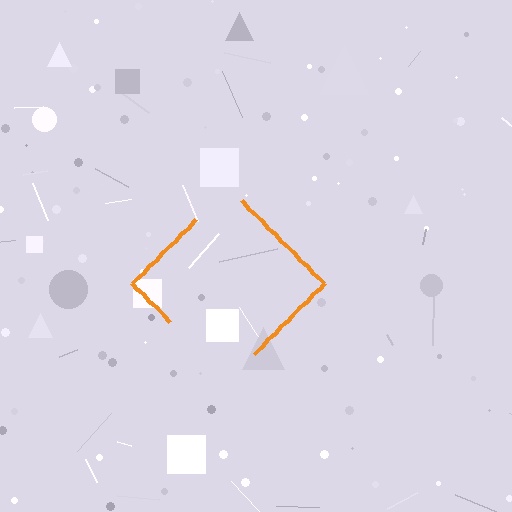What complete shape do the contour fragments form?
The contour fragments form a diamond.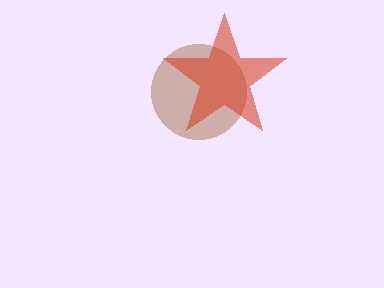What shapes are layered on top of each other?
The layered shapes are: a brown circle, a red star.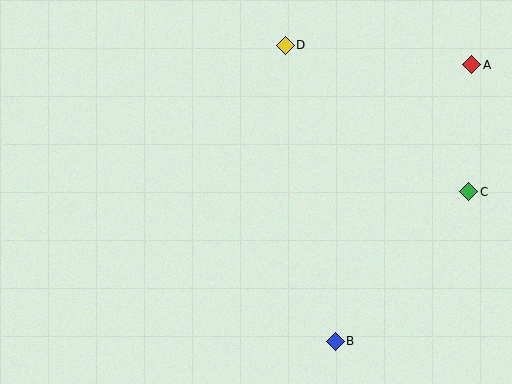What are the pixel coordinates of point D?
Point D is at (285, 45).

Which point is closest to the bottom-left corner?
Point B is closest to the bottom-left corner.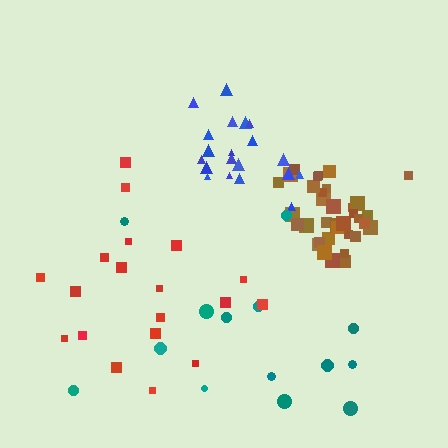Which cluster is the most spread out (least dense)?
Teal.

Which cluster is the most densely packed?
Brown.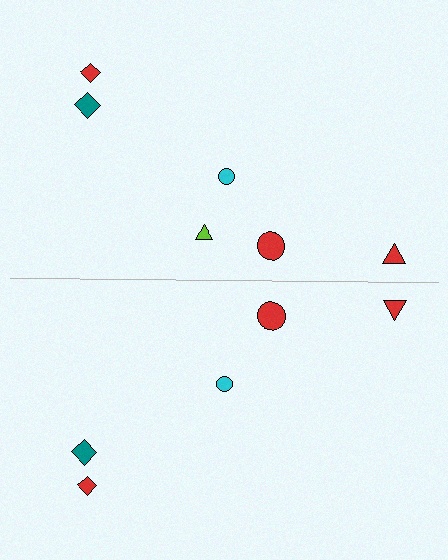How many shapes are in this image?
There are 11 shapes in this image.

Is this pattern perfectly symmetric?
No, the pattern is not perfectly symmetric. A lime triangle is missing from the bottom side.